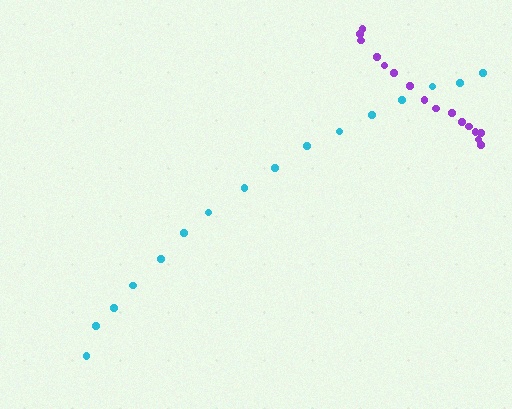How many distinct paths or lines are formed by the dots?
There are 2 distinct paths.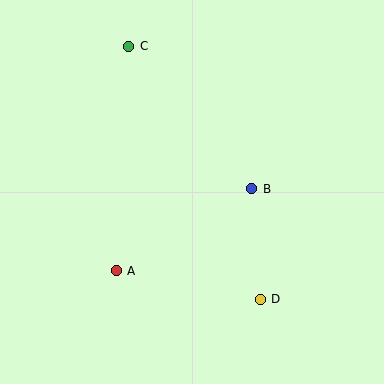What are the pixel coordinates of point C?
Point C is at (129, 46).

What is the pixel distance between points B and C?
The distance between B and C is 188 pixels.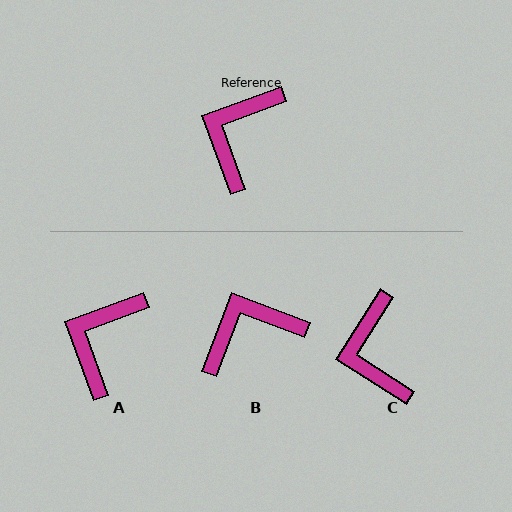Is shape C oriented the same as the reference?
No, it is off by about 37 degrees.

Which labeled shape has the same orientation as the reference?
A.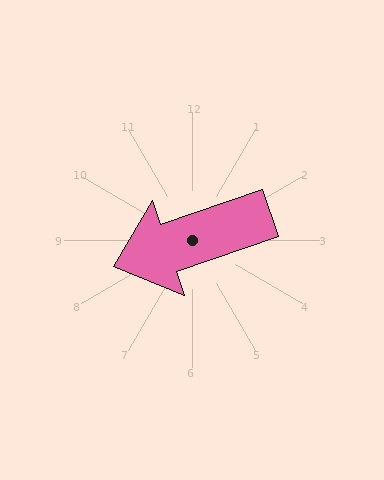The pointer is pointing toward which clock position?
Roughly 8 o'clock.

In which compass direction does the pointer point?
West.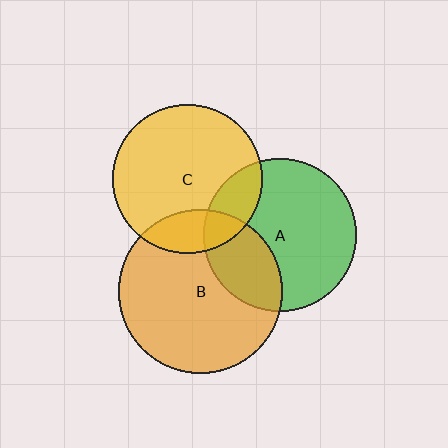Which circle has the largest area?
Circle B (orange).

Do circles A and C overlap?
Yes.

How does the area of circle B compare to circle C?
Approximately 1.2 times.